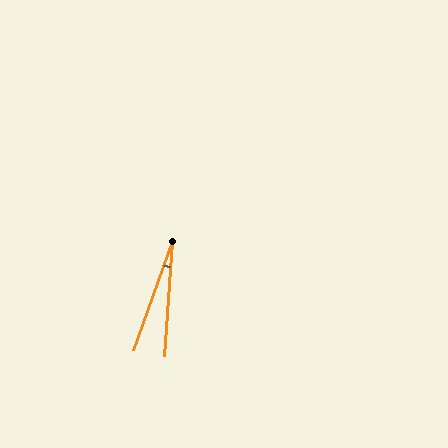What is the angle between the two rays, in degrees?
Approximately 16 degrees.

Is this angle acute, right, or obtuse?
It is acute.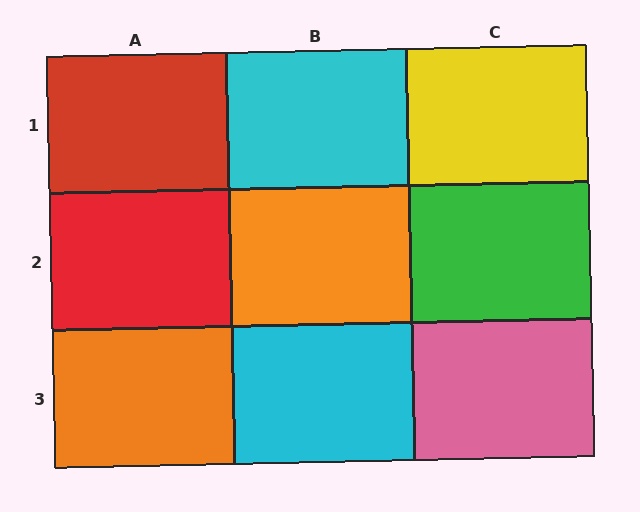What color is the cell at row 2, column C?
Green.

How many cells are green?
1 cell is green.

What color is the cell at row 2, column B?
Orange.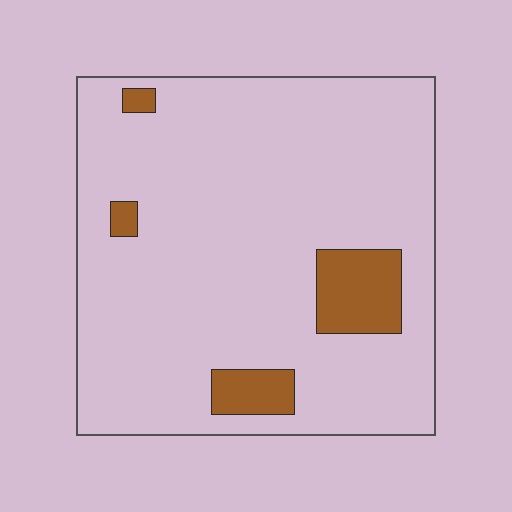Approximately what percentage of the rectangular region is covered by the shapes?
Approximately 10%.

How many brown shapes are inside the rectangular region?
4.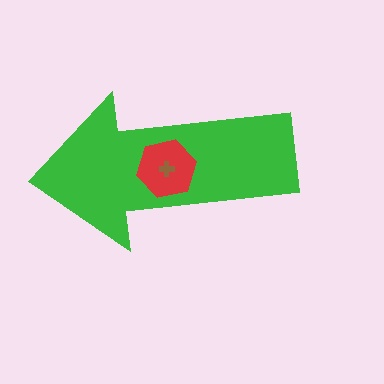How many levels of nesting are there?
3.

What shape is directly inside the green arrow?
The red hexagon.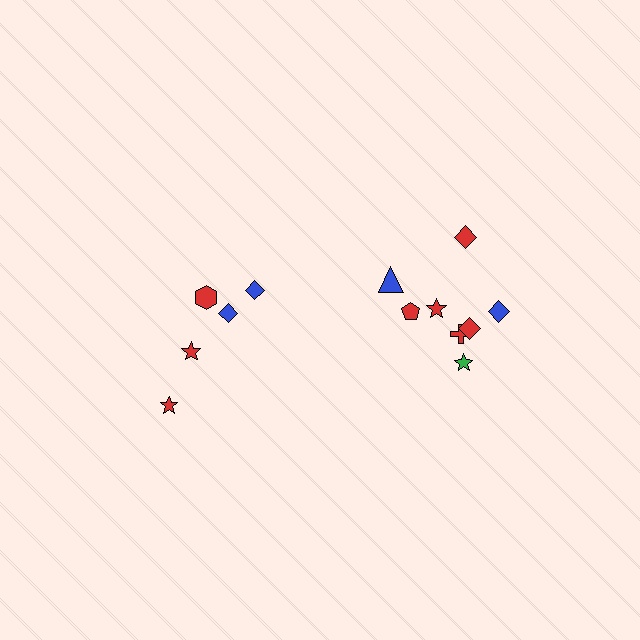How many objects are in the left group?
There are 5 objects.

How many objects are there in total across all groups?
There are 13 objects.